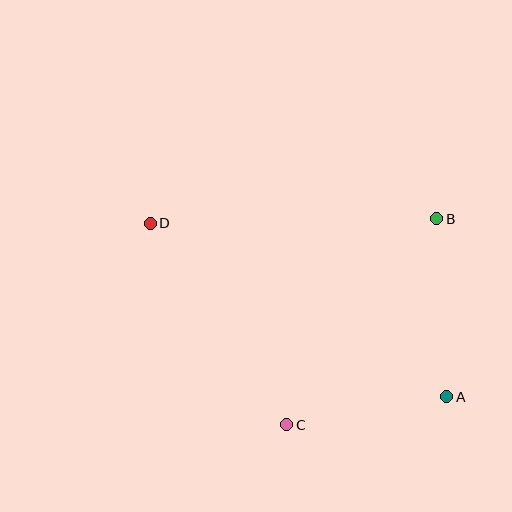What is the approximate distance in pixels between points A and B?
The distance between A and B is approximately 178 pixels.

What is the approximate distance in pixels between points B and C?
The distance between B and C is approximately 255 pixels.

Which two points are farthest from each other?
Points A and D are farthest from each other.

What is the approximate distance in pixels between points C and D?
The distance between C and D is approximately 244 pixels.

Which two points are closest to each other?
Points A and C are closest to each other.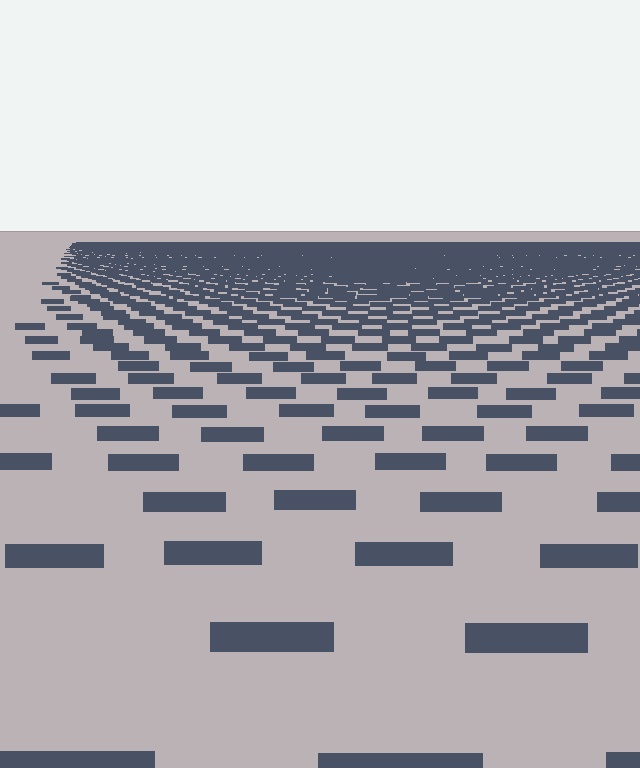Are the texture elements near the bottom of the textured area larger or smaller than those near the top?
Larger. Near the bottom, elements are closer to the viewer and appear at a bigger on-screen size.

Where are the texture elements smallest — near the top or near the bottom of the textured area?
Near the top.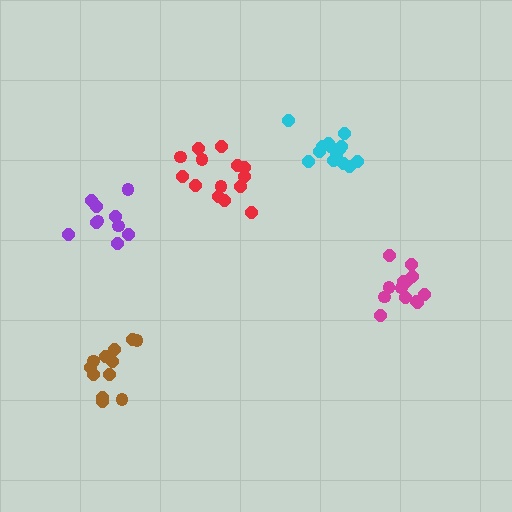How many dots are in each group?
Group 1: 14 dots, Group 2: 10 dots, Group 3: 14 dots, Group 4: 14 dots, Group 5: 12 dots (64 total).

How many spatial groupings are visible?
There are 5 spatial groupings.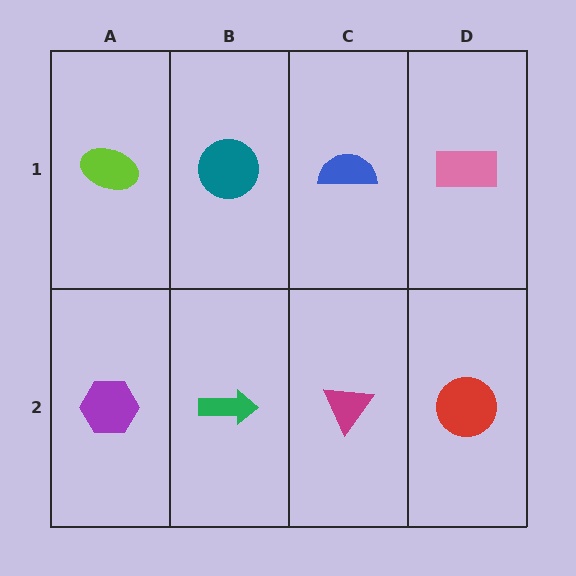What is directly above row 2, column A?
A lime ellipse.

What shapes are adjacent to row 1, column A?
A purple hexagon (row 2, column A), a teal circle (row 1, column B).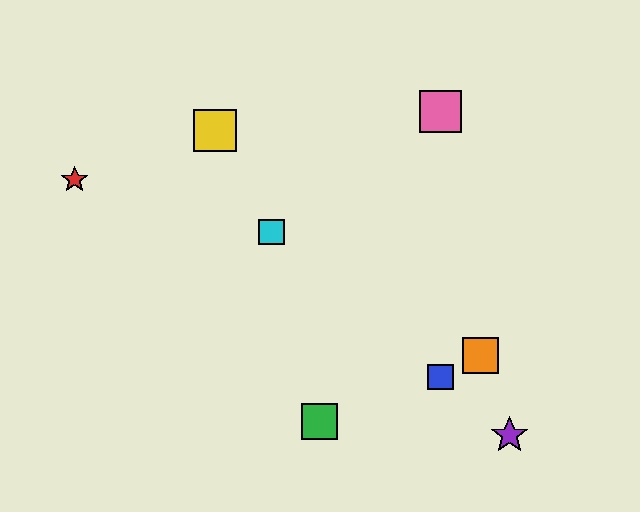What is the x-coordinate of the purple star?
The purple star is at x≈509.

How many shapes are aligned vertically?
2 shapes (the blue square, the pink square) are aligned vertically.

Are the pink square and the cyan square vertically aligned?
No, the pink square is at x≈441 and the cyan square is at x≈272.